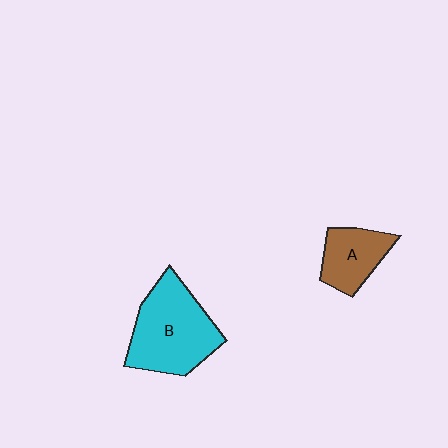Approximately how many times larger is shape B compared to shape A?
Approximately 1.8 times.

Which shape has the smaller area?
Shape A (brown).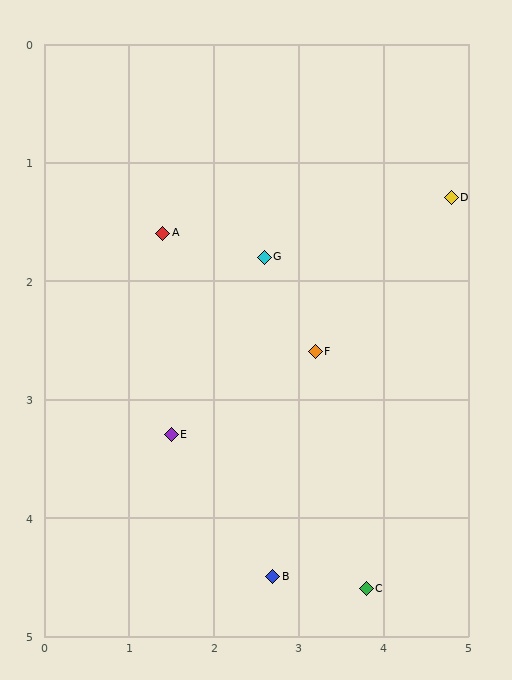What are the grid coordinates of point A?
Point A is at approximately (1.4, 1.6).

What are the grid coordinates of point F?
Point F is at approximately (3.2, 2.6).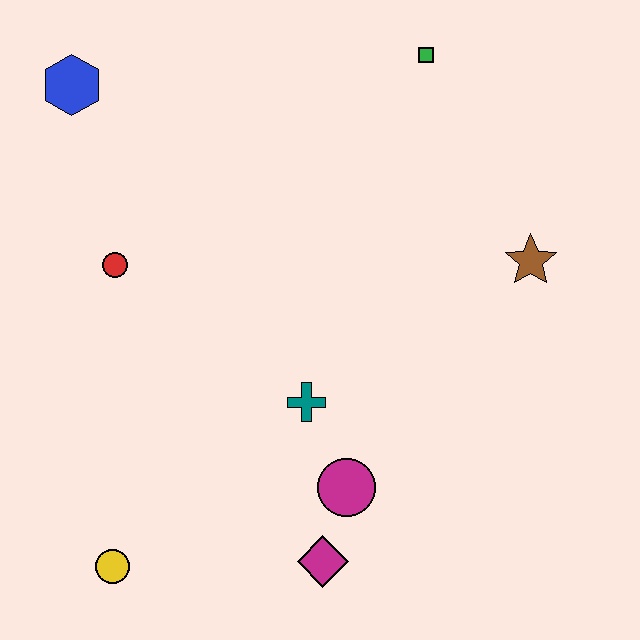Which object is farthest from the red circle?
The brown star is farthest from the red circle.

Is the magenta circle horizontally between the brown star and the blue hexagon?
Yes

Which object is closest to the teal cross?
The magenta circle is closest to the teal cross.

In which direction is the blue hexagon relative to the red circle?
The blue hexagon is above the red circle.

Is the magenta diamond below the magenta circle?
Yes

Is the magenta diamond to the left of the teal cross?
No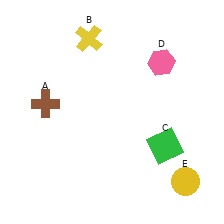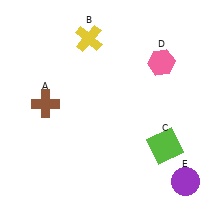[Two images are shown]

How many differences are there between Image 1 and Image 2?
There are 2 differences between the two images.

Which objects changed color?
C changed from green to lime. E changed from yellow to purple.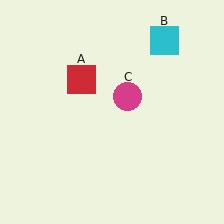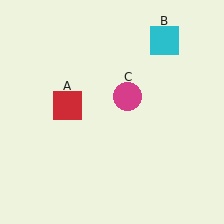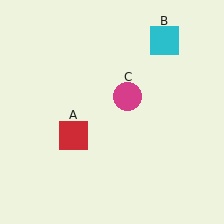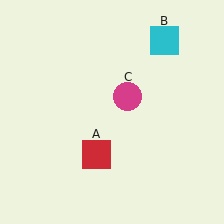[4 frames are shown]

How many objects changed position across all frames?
1 object changed position: red square (object A).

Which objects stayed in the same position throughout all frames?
Cyan square (object B) and magenta circle (object C) remained stationary.